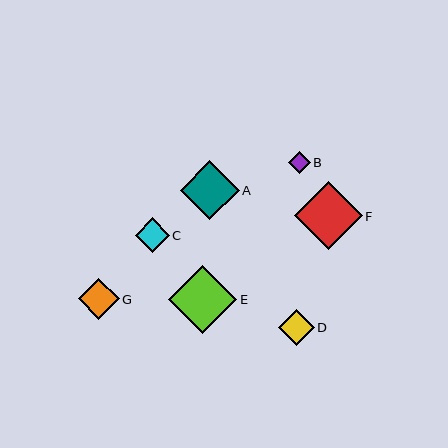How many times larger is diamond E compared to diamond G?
Diamond E is approximately 1.7 times the size of diamond G.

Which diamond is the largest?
Diamond E is the largest with a size of approximately 68 pixels.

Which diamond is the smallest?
Diamond B is the smallest with a size of approximately 21 pixels.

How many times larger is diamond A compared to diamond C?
Diamond A is approximately 1.7 times the size of diamond C.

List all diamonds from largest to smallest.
From largest to smallest: E, F, A, G, D, C, B.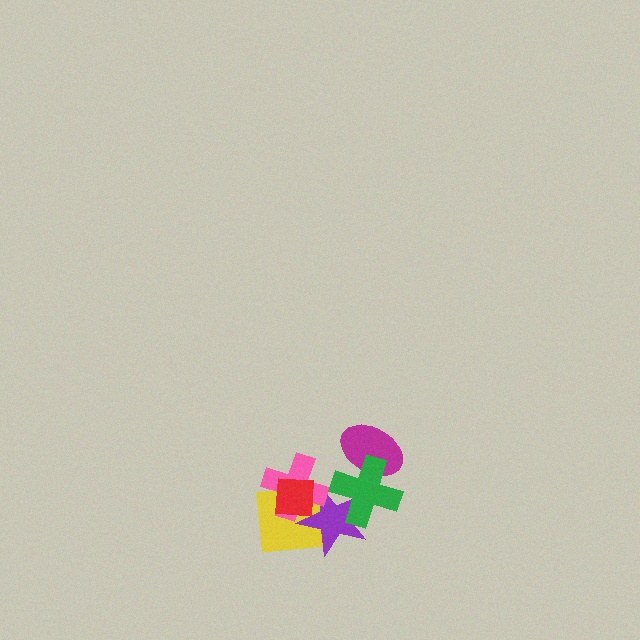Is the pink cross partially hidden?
Yes, it is partially covered by another shape.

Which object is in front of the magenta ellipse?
The green cross is in front of the magenta ellipse.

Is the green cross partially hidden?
No, no other shape covers it.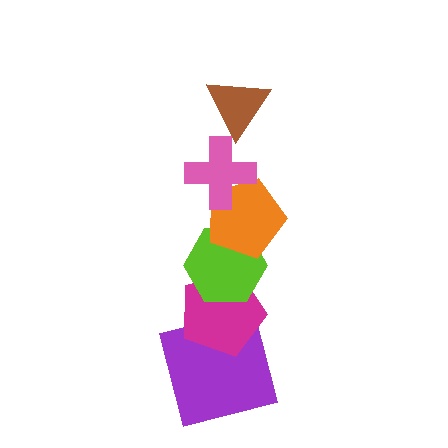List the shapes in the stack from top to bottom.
From top to bottom: the brown triangle, the pink cross, the orange pentagon, the lime hexagon, the magenta pentagon, the purple square.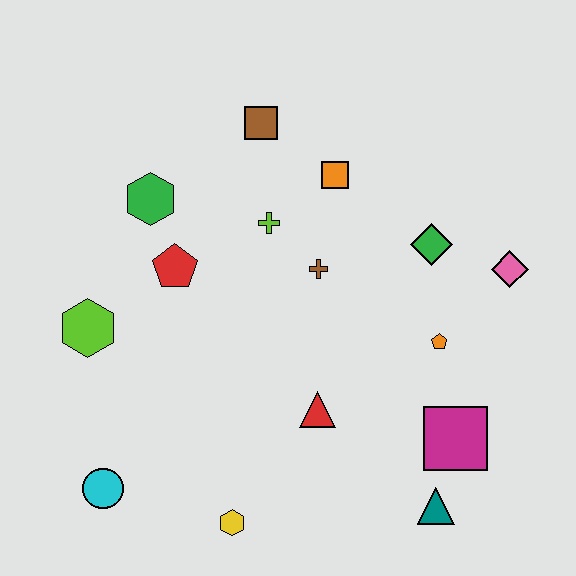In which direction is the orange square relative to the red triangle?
The orange square is above the red triangle.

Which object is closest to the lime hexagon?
The red pentagon is closest to the lime hexagon.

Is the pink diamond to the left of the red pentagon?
No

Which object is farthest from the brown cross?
The cyan circle is farthest from the brown cross.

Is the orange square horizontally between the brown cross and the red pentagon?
No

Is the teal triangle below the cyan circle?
Yes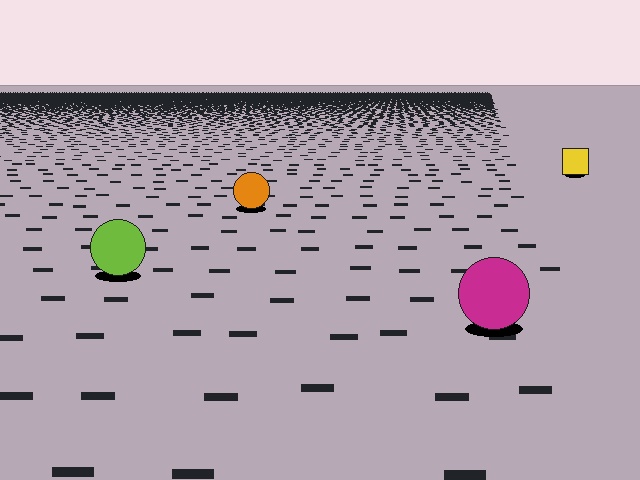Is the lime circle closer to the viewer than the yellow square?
Yes. The lime circle is closer — you can tell from the texture gradient: the ground texture is coarser near it.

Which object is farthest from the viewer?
The yellow square is farthest from the viewer. It appears smaller and the ground texture around it is denser.